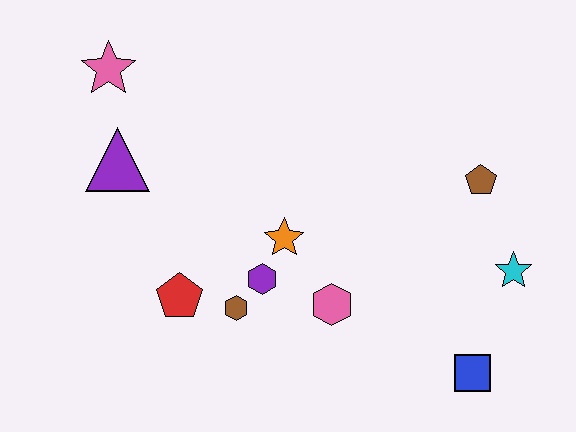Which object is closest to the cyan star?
The brown pentagon is closest to the cyan star.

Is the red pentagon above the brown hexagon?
Yes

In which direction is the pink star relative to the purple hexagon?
The pink star is above the purple hexagon.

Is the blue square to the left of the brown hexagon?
No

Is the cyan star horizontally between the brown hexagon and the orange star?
No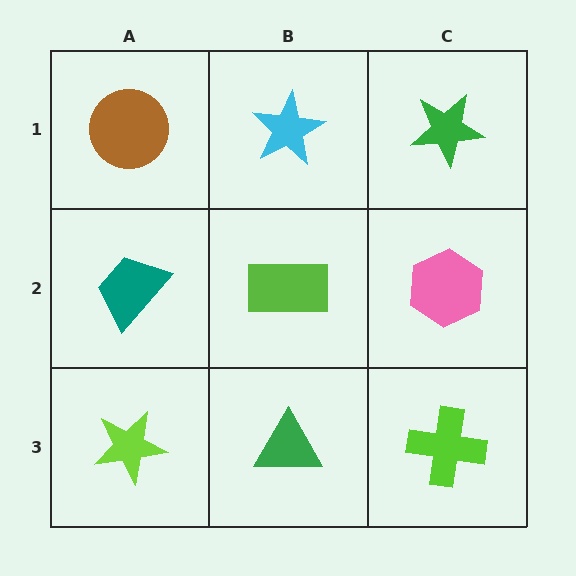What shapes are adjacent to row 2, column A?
A brown circle (row 1, column A), a lime star (row 3, column A), a lime rectangle (row 2, column B).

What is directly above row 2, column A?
A brown circle.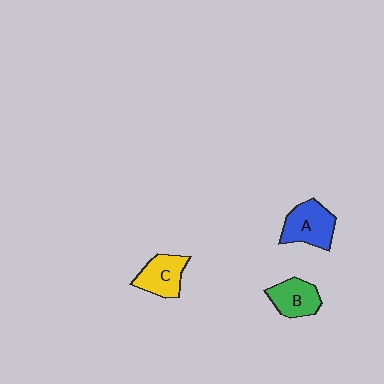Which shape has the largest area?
Shape A (blue).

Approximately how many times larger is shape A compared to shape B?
Approximately 1.2 times.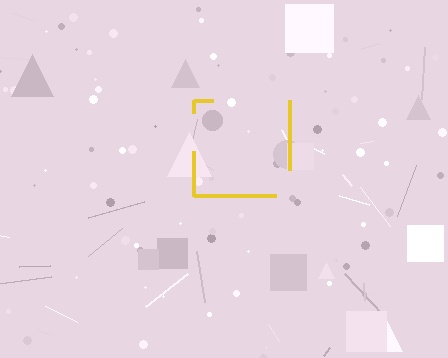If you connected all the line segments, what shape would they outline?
They would outline a square.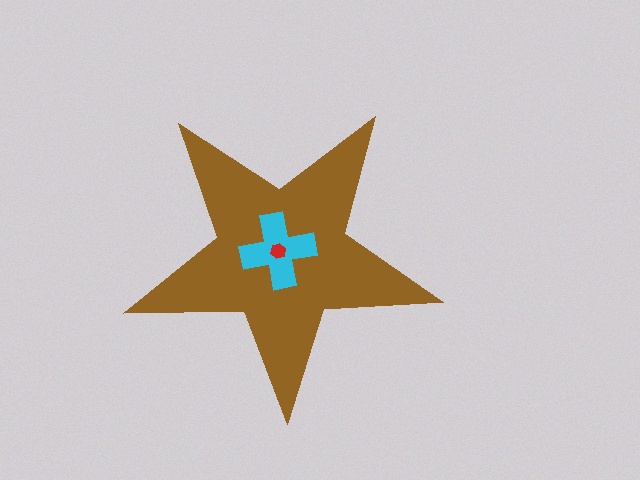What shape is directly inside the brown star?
The cyan cross.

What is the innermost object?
The red hexagon.